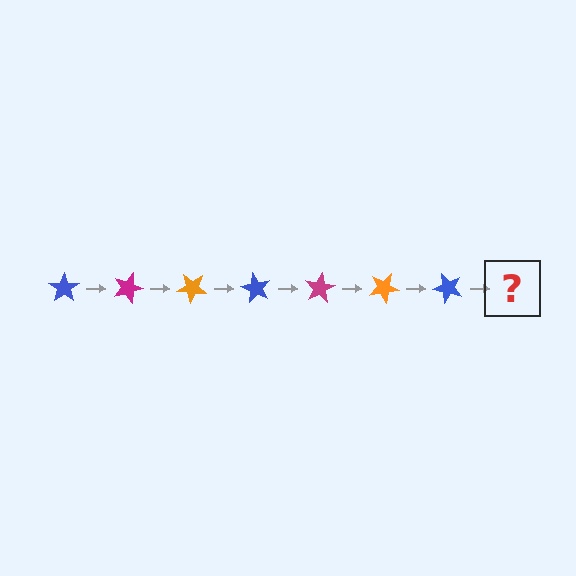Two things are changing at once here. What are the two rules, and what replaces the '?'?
The two rules are that it rotates 20 degrees each step and the color cycles through blue, magenta, and orange. The '?' should be a magenta star, rotated 140 degrees from the start.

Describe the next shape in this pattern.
It should be a magenta star, rotated 140 degrees from the start.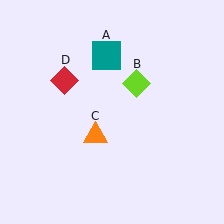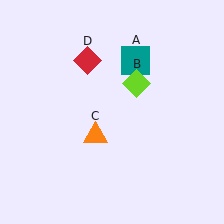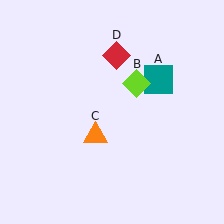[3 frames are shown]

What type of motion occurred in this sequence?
The teal square (object A), red diamond (object D) rotated clockwise around the center of the scene.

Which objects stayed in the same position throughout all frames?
Lime diamond (object B) and orange triangle (object C) remained stationary.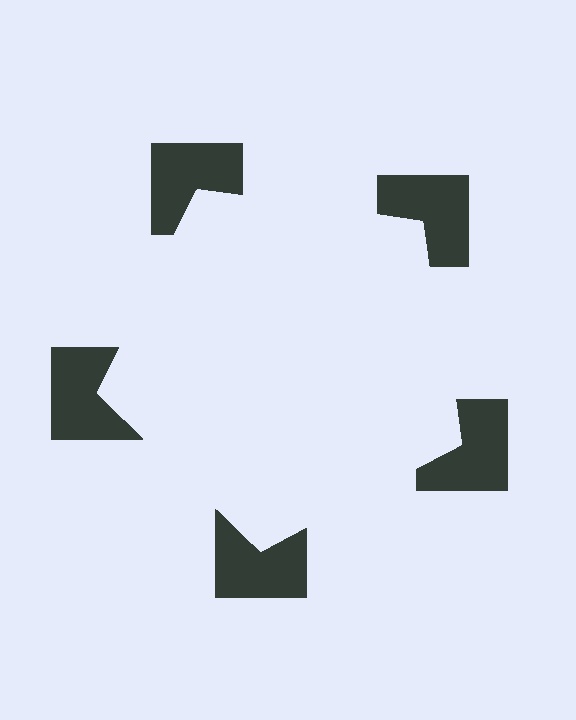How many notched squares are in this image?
There are 5 — one at each vertex of the illusory pentagon.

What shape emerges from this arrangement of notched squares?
An illusory pentagon — its edges are inferred from the aligned wedge cuts in the notched squares, not physically drawn.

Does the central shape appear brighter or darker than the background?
It typically appears slightly brighter than the background, even though no actual brightness change is drawn.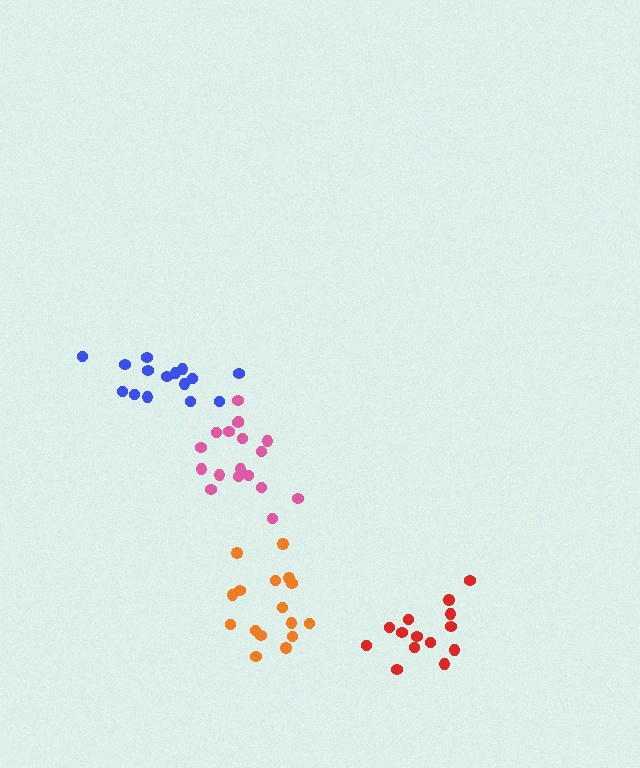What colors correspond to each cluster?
The clusters are colored: red, orange, pink, blue.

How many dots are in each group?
Group 1: 14 dots, Group 2: 16 dots, Group 3: 18 dots, Group 4: 15 dots (63 total).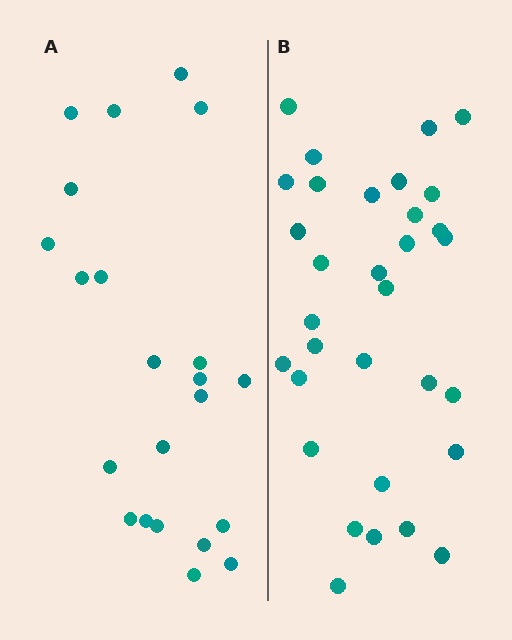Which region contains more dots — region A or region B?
Region B (the right region) has more dots.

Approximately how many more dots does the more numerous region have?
Region B has roughly 10 or so more dots than region A.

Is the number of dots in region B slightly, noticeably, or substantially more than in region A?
Region B has substantially more. The ratio is roughly 1.5 to 1.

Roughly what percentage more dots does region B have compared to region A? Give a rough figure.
About 45% more.